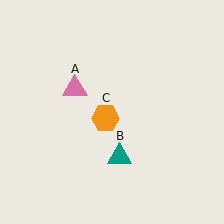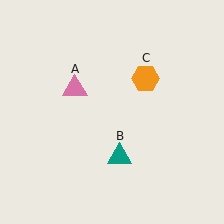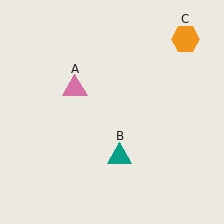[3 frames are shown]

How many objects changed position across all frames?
1 object changed position: orange hexagon (object C).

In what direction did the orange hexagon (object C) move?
The orange hexagon (object C) moved up and to the right.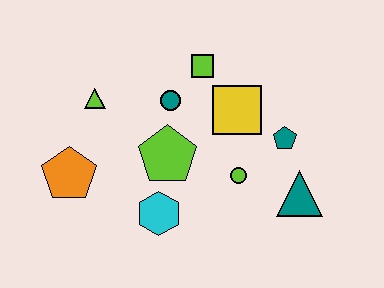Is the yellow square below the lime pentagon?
No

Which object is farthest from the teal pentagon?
The orange pentagon is farthest from the teal pentagon.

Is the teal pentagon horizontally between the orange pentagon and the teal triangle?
Yes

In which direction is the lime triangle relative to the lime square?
The lime triangle is to the left of the lime square.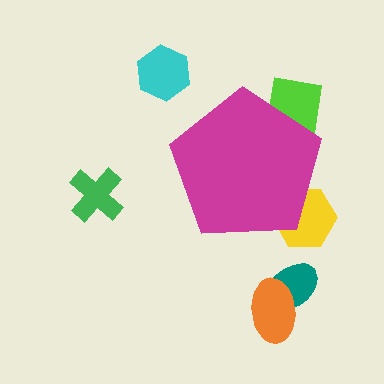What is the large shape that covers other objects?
A magenta pentagon.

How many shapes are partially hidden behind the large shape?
2 shapes are partially hidden.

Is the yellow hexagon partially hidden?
Yes, the yellow hexagon is partially hidden behind the magenta pentagon.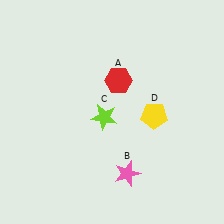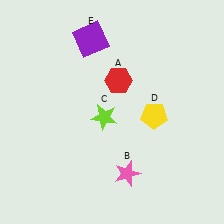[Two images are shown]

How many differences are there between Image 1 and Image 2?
There is 1 difference between the two images.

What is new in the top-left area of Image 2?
A purple square (E) was added in the top-left area of Image 2.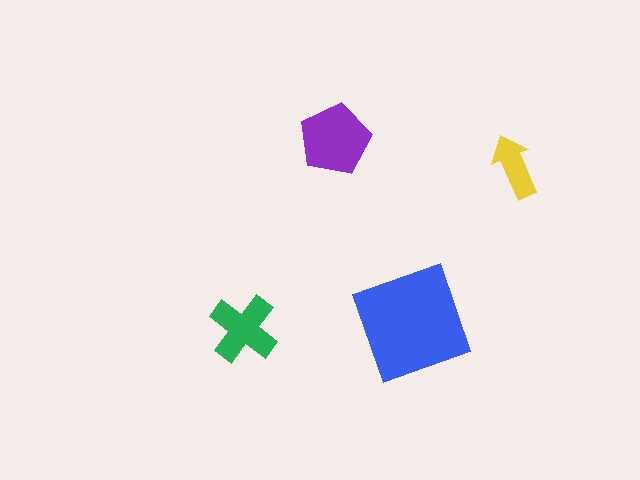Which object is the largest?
The blue square.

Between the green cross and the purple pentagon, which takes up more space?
The purple pentagon.